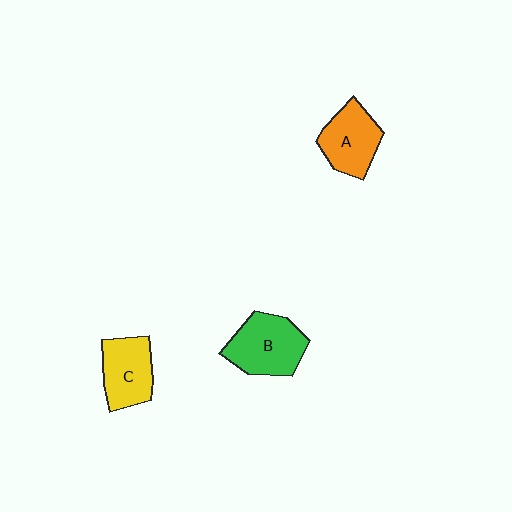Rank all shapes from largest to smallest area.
From largest to smallest: B (green), A (orange), C (yellow).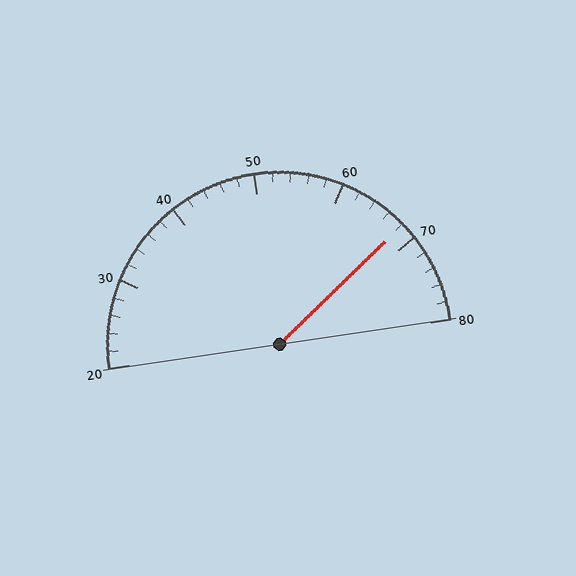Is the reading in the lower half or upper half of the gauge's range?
The reading is in the upper half of the range (20 to 80).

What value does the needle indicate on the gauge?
The needle indicates approximately 68.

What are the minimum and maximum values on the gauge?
The gauge ranges from 20 to 80.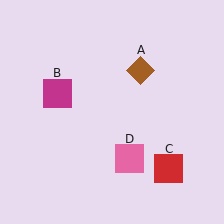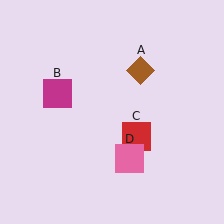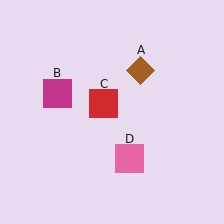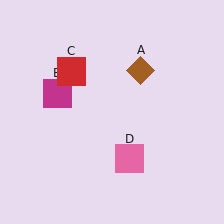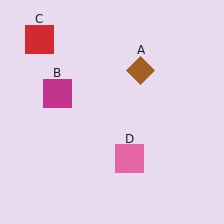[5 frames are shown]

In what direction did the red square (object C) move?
The red square (object C) moved up and to the left.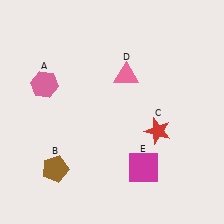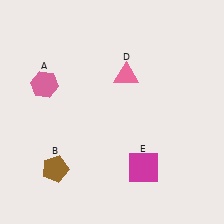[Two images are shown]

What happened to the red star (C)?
The red star (C) was removed in Image 2. It was in the bottom-right area of Image 1.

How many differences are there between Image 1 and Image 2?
There is 1 difference between the two images.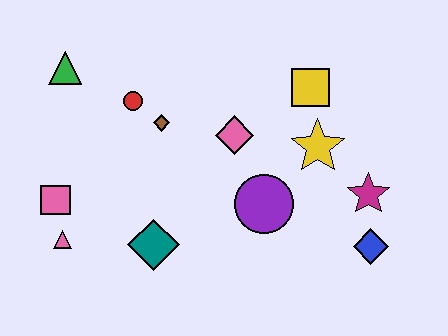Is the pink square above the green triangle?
No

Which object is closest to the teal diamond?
The pink triangle is closest to the teal diamond.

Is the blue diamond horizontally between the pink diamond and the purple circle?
No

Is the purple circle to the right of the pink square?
Yes